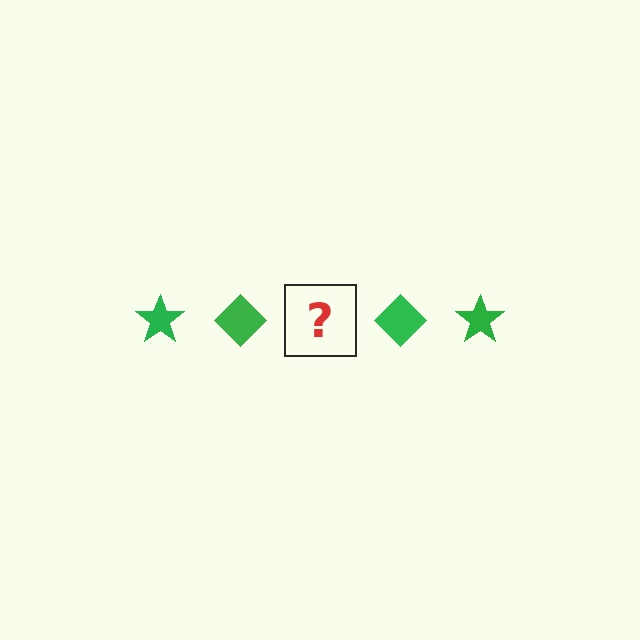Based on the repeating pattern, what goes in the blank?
The blank should be a green star.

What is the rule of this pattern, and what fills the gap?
The rule is that the pattern cycles through star, diamond shapes in green. The gap should be filled with a green star.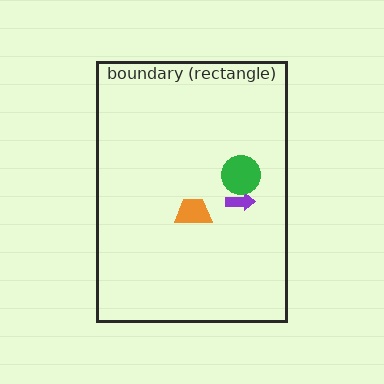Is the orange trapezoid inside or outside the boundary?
Inside.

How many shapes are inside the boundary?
3 inside, 0 outside.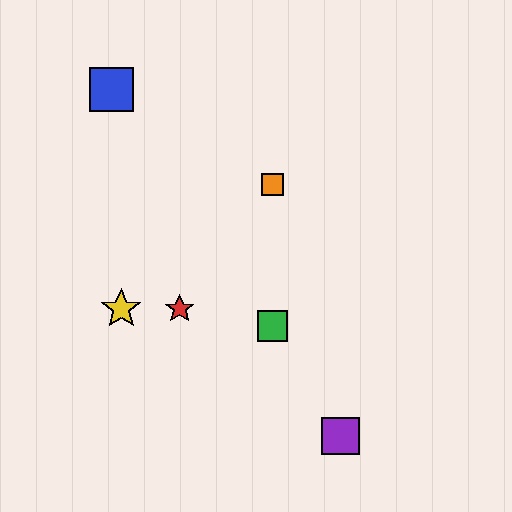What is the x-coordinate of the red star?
The red star is at x≈180.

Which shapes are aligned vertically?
The green square, the orange square are aligned vertically.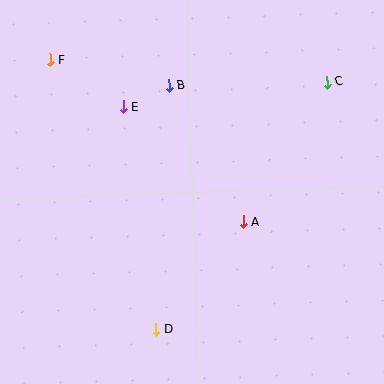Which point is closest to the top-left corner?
Point F is closest to the top-left corner.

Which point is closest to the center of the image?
Point A at (243, 222) is closest to the center.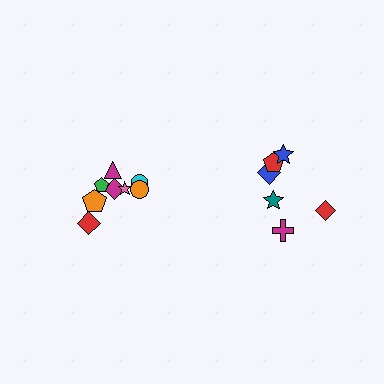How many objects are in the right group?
There are 6 objects.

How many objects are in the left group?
There are 8 objects.